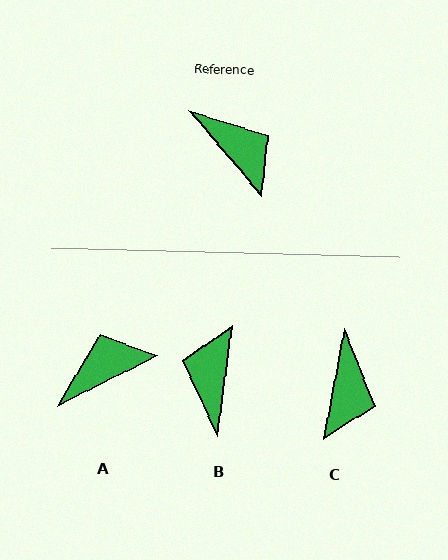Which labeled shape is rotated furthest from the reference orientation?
B, about 132 degrees away.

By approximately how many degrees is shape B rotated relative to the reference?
Approximately 132 degrees counter-clockwise.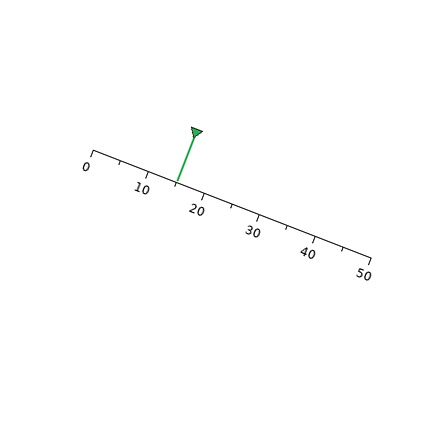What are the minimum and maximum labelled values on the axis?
The axis runs from 0 to 50.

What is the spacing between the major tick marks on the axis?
The major ticks are spaced 10 apart.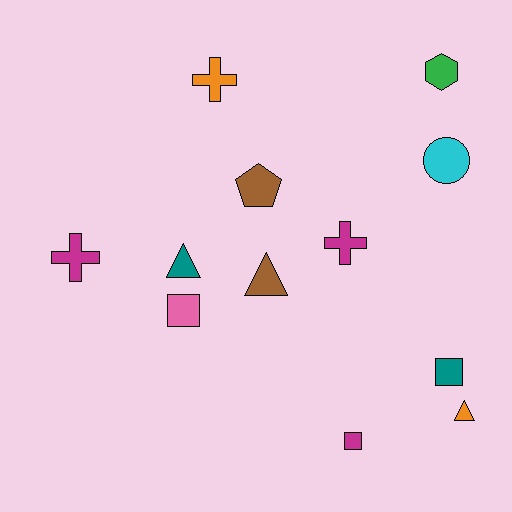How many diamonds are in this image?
There are no diamonds.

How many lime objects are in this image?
There are no lime objects.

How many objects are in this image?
There are 12 objects.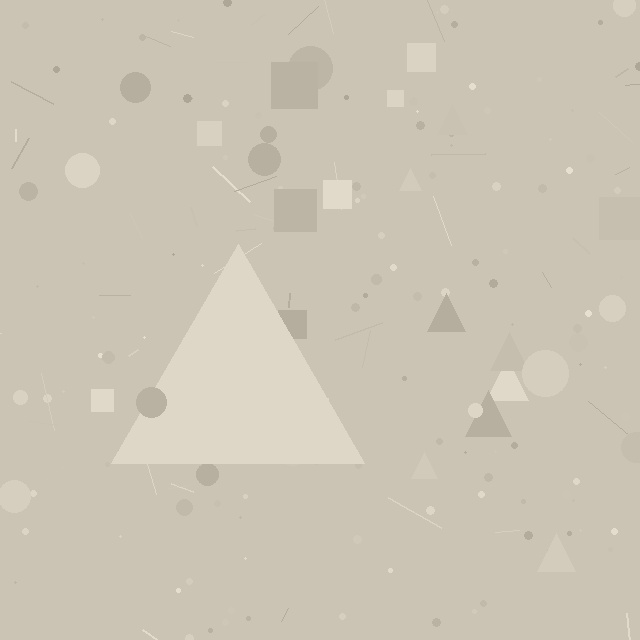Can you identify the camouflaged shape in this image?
The camouflaged shape is a triangle.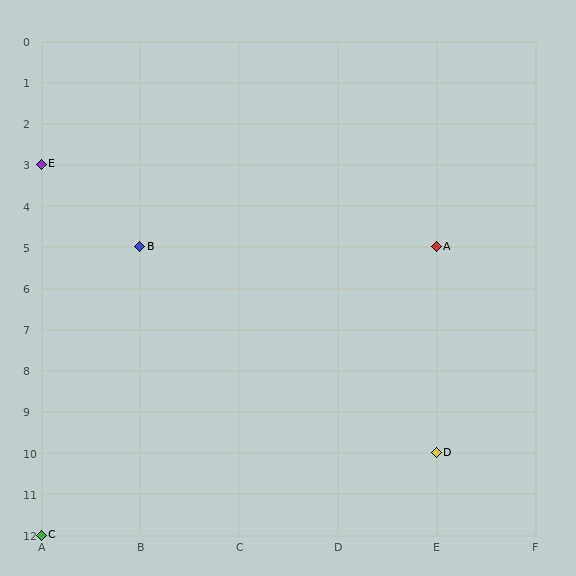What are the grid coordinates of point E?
Point E is at grid coordinates (A, 3).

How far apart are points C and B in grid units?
Points C and B are 1 column and 7 rows apart (about 7.1 grid units diagonally).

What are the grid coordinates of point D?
Point D is at grid coordinates (E, 10).